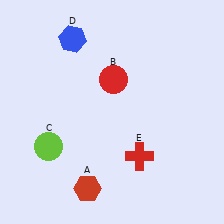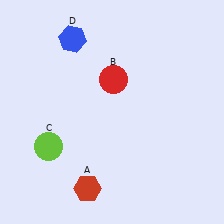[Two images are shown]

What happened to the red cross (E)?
The red cross (E) was removed in Image 2. It was in the bottom-right area of Image 1.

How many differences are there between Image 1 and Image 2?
There is 1 difference between the two images.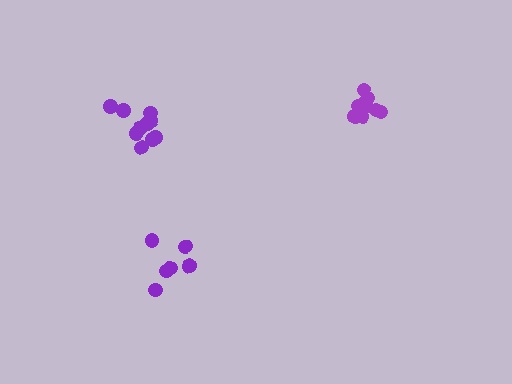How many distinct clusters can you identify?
There are 3 distinct clusters.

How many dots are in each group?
Group 1: 6 dots, Group 2: 10 dots, Group 3: 10 dots (26 total).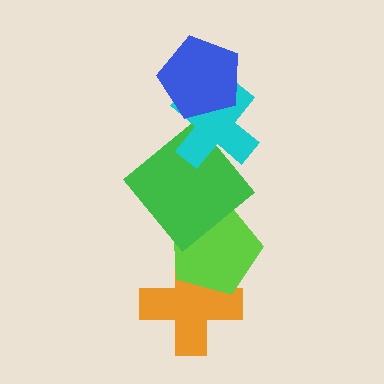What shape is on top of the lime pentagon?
The green diamond is on top of the lime pentagon.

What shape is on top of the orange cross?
The lime pentagon is on top of the orange cross.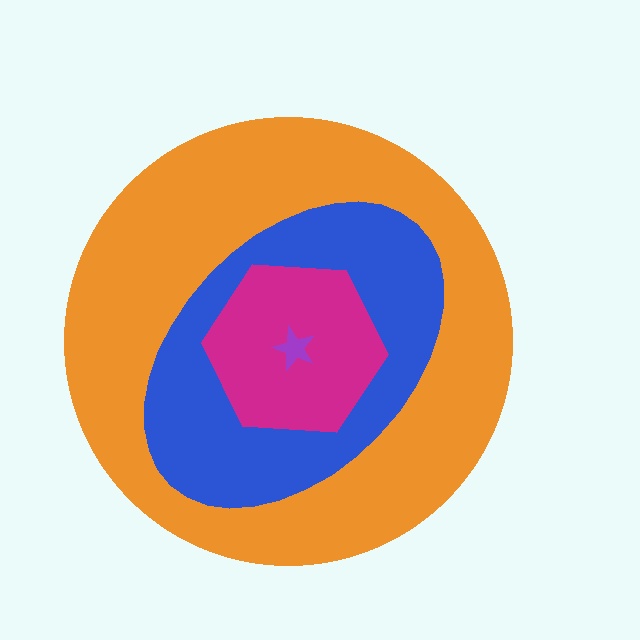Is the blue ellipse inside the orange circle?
Yes.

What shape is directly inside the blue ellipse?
The magenta hexagon.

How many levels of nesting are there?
4.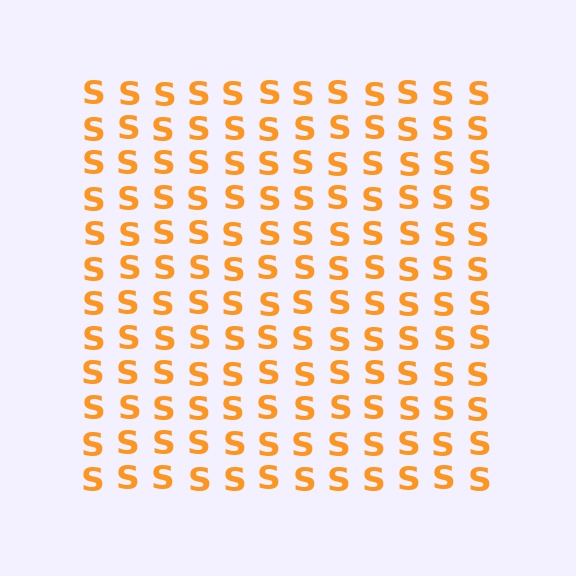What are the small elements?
The small elements are letter S's.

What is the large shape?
The large shape is a square.